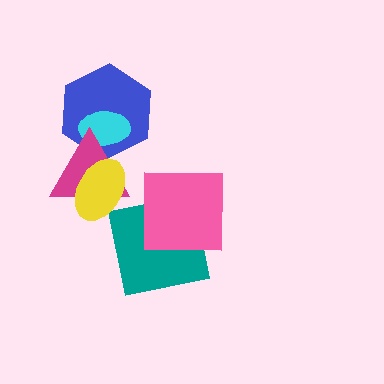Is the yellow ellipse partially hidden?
No, no other shape covers it.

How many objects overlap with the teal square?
1 object overlaps with the teal square.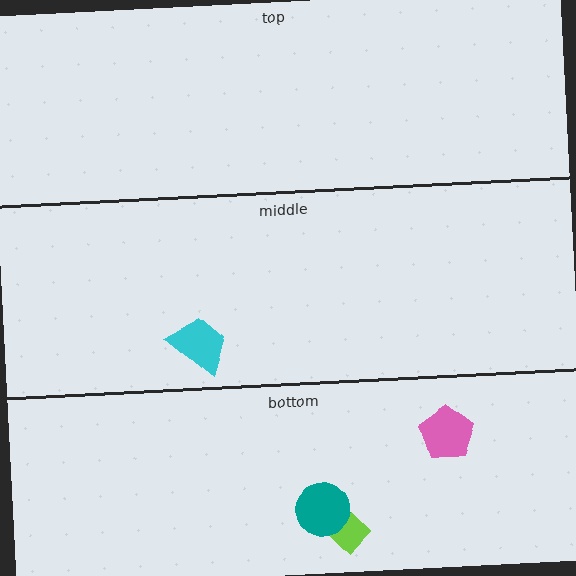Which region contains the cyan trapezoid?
The middle region.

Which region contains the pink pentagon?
The bottom region.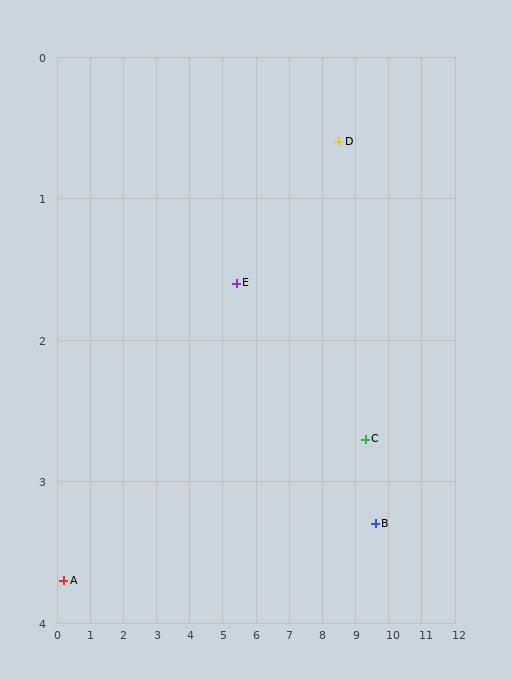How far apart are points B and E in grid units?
Points B and E are about 4.5 grid units apart.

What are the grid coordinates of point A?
Point A is at approximately (0.2, 3.7).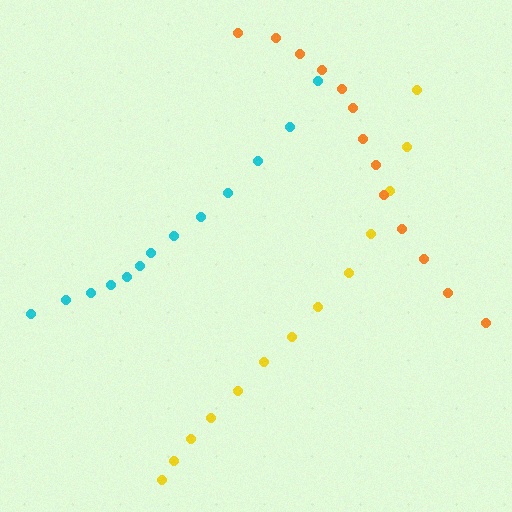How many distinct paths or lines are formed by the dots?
There are 3 distinct paths.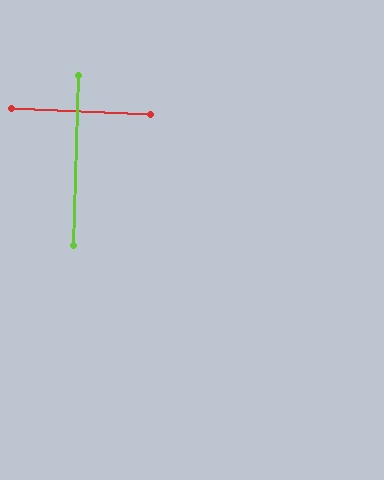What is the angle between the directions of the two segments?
Approximately 89 degrees.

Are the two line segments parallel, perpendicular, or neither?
Perpendicular — they meet at approximately 89°.